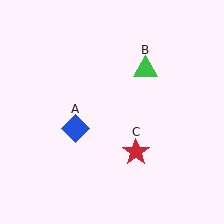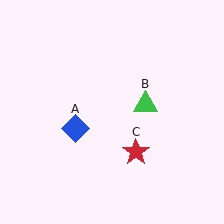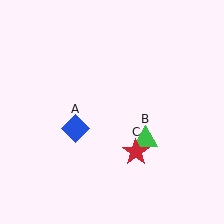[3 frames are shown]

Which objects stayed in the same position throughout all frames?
Blue diamond (object A) and red star (object C) remained stationary.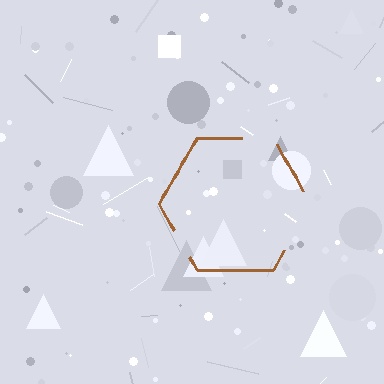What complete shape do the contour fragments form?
The contour fragments form a hexagon.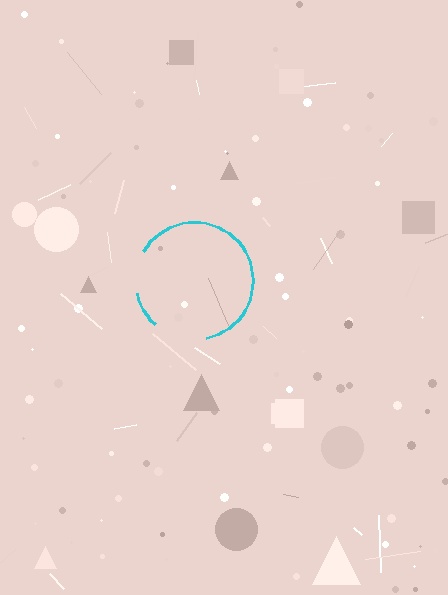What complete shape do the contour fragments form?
The contour fragments form a circle.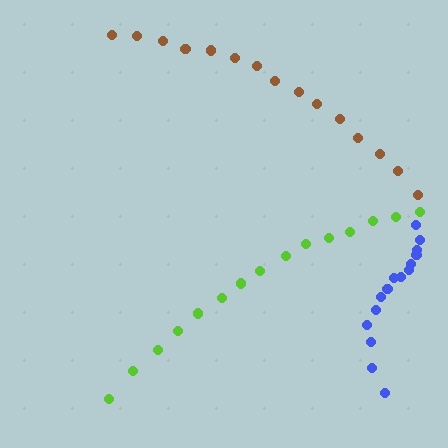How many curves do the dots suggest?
There are 3 distinct paths.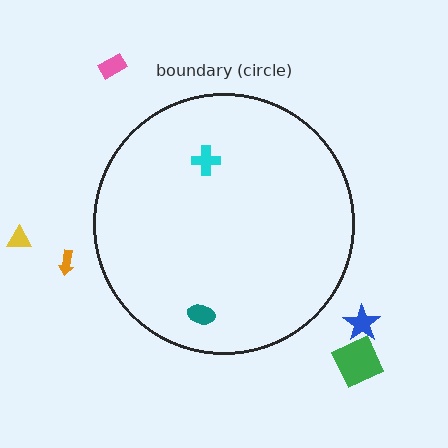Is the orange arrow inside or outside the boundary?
Outside.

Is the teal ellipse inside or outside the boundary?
Inside.